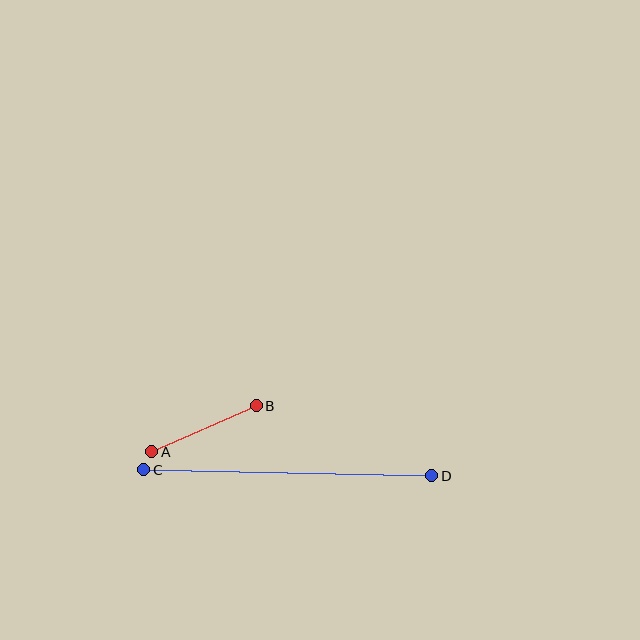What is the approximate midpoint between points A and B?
The midpoint is at approximately (204, 429) pixels.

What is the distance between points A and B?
The distance is approximately 114 pixels.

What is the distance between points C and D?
The distance is approximately 288 pixels.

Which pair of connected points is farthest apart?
Points C and D are farthest apart.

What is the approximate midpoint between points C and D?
The midpoint is at approximately (288, 473) pixels.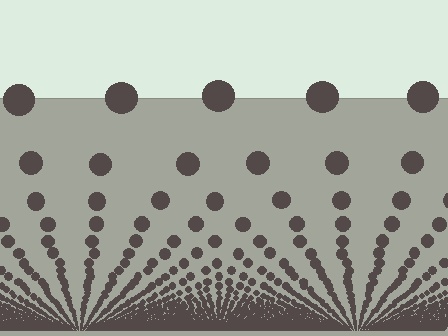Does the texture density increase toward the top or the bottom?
Density increases toward the bottom.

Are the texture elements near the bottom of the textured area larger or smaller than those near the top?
Smaller. The gradient is inverted — elements near the bottom are smaller and denser.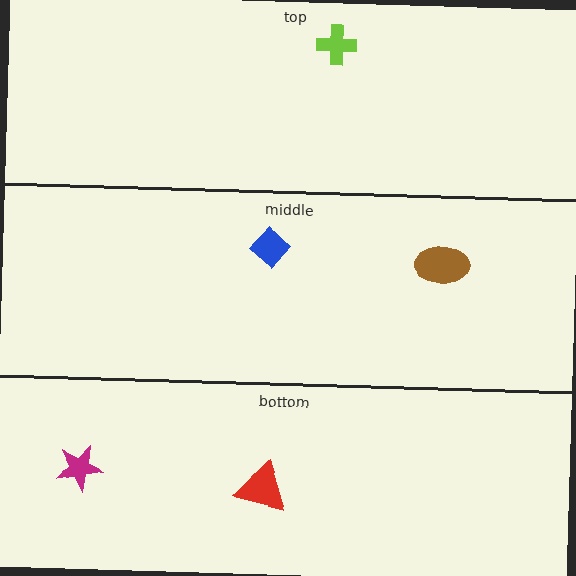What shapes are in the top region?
The lime cross.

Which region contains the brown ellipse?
The middle region.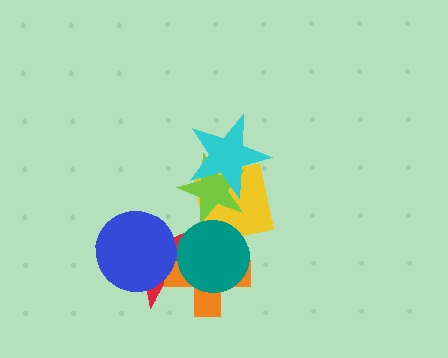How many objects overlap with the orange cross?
3 objects overlap with the orange cross.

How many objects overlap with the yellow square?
4 objects overlap with the yellow square.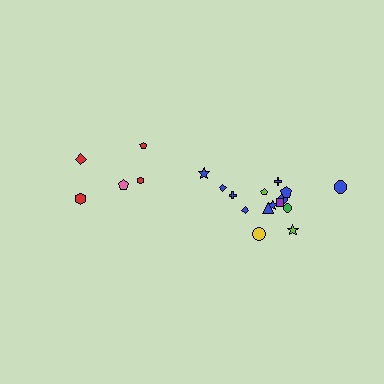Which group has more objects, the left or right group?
The right group.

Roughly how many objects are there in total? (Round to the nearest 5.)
Roughly 20 objects in total.